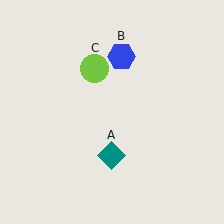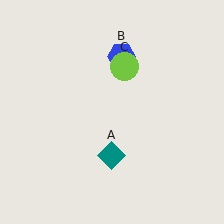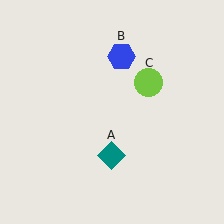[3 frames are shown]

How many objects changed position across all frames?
1 object changed position: lime circle (object C).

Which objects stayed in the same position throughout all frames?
Teal diamond (object A) and blue hexagon (object B) remained stationary.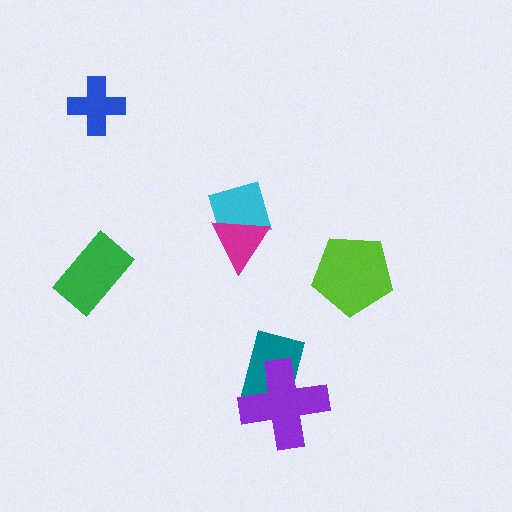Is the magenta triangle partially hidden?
No, no other shape covers it.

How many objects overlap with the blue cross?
0 objects overlap with the blue cross.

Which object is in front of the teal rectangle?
The purple cross is in front of the teal rectangle.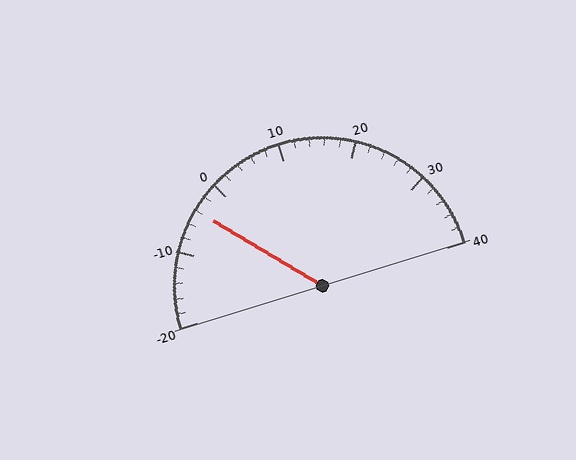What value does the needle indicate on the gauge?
The needle indicates approximately -4.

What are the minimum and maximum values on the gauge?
The gauge ranges from -20 to 40.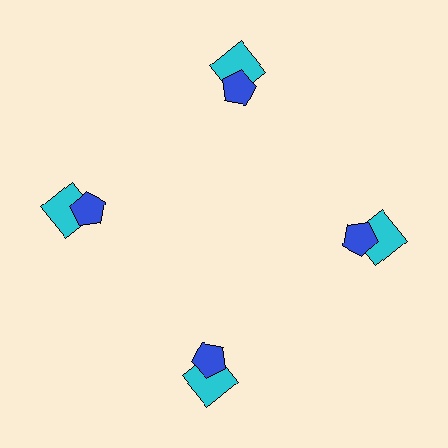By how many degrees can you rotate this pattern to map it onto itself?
The pattern maps onto itself every 90 degrees of rotation.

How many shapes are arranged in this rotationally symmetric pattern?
There are 8 shapes, arranged in 4 groups of 2.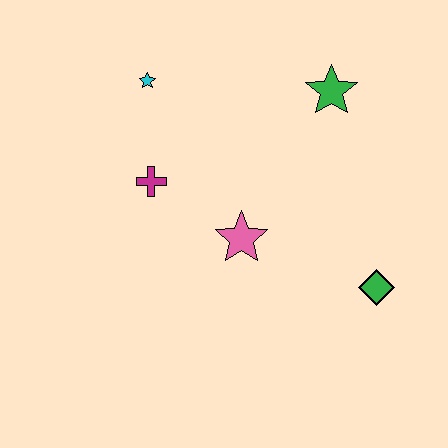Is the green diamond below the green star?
Yes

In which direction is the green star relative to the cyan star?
The green star is to the right of the cyan star.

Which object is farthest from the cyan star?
The green diamond is farthest from the cyan star.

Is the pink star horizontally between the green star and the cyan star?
Yes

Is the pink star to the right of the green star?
No